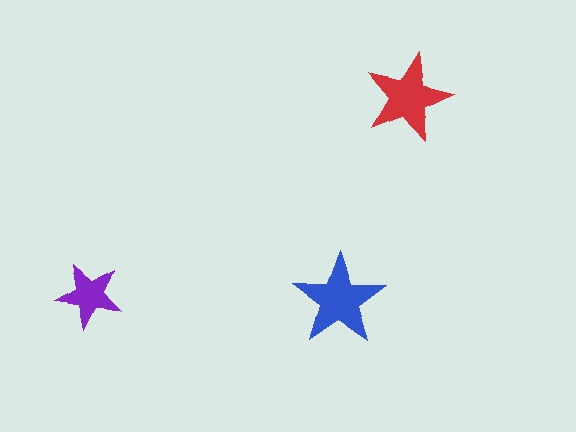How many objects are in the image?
There are 3 objects in the image.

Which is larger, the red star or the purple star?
The red one.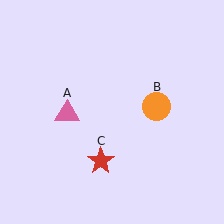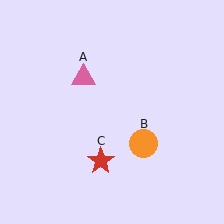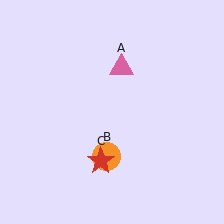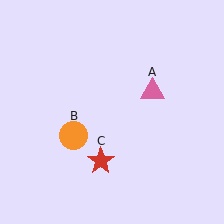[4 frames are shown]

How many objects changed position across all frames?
2 objects changed position: pink triangle (object A), orange circle (object B).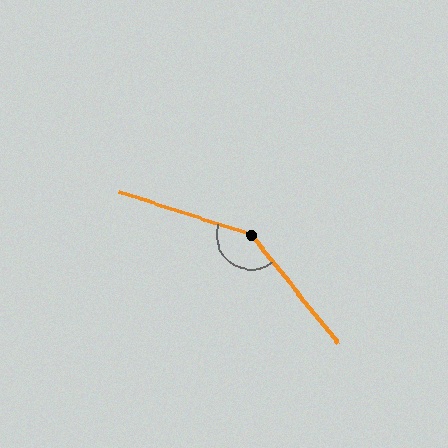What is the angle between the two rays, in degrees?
Approximately 147 degrees.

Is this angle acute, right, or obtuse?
It is obtuse.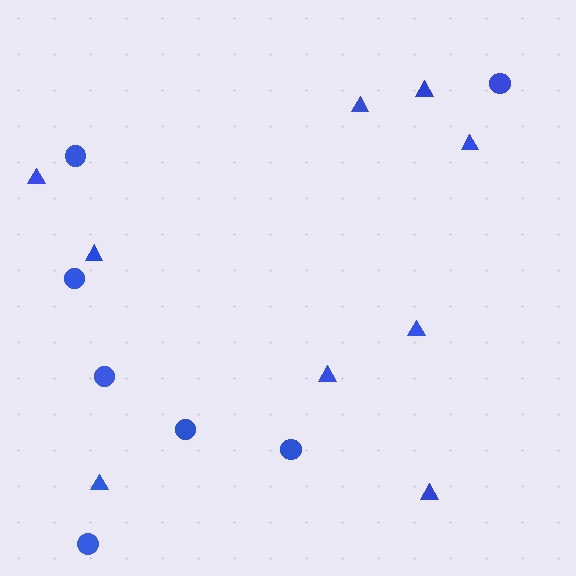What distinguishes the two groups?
There are 2 groups: one group of circles (7) and one group of triangles (9).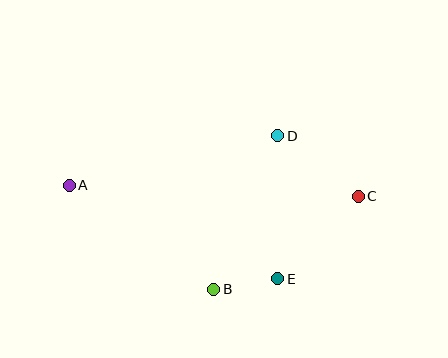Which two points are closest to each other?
Points B and E are closest to each other.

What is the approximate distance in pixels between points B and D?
The distance between B and D is approximately 166 pixels.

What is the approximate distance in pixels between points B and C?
The distance between B and C is approximately 172 pixels.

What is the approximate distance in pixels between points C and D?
The distance between C and D is approximately 101 pixels.